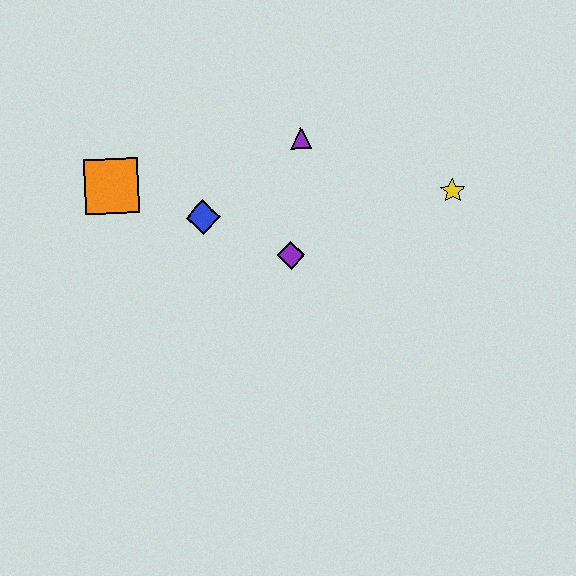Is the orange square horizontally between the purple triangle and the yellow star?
No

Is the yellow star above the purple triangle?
No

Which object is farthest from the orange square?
The yellow star is farthest from the orange square.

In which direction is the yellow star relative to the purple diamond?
The yellow star is to the right of the purple diamond.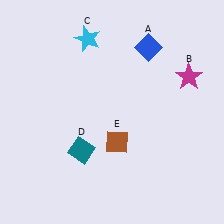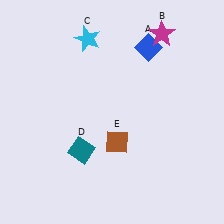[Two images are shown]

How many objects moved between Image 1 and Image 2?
1 object moved between the two images.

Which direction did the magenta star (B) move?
The magenta star (B) moved up.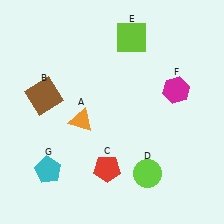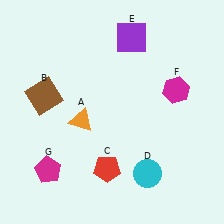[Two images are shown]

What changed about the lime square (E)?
In Image 1, E is lime. In Image 2, it changed to purple.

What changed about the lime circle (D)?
In Image 1, D is lime. In Image 2, it changed to cyan.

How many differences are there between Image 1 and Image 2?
There are 3 differences between the two images.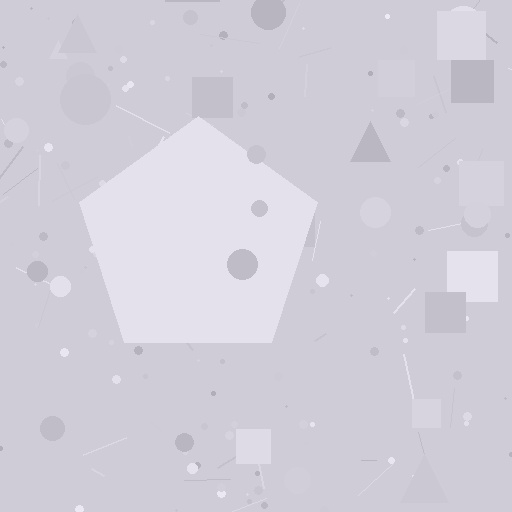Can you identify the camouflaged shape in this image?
The camouflaged shape is a pentagon.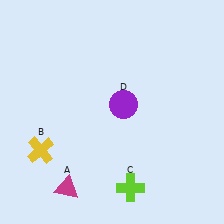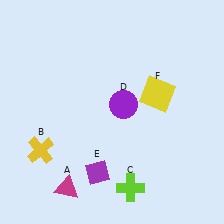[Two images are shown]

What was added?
A purple diamond (E), a yellow square (F) were added in Image 2.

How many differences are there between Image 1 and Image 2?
There are 2 differences between the two images.